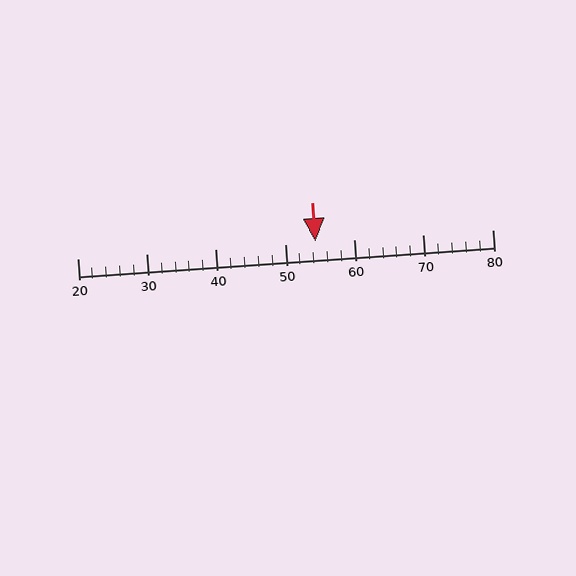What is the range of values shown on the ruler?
The ruler shows values from 20 to 80.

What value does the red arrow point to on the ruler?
The red arrow points to approximately 54.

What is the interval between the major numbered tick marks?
The major tick marks are spaced 10 units apart.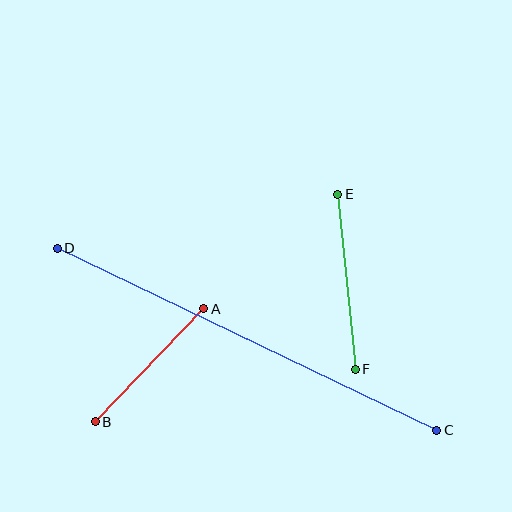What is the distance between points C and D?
The distance is approximately 421 pixels.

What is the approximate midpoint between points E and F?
The midpoint is at approximately (347, 282) pixels.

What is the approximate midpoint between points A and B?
The midpoint is at approximately (150, 365) pixels.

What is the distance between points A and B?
The distance is approximately 157 pixels.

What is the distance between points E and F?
The distance is approximately 176 pixels.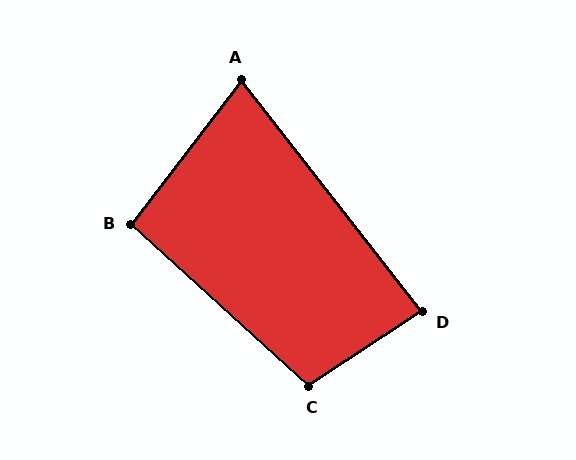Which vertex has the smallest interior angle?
A, at approximately 75 degrees.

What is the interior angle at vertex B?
Approximately 95 degrees (approximately right).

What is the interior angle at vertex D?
Approximately 85 degrees (approximately right).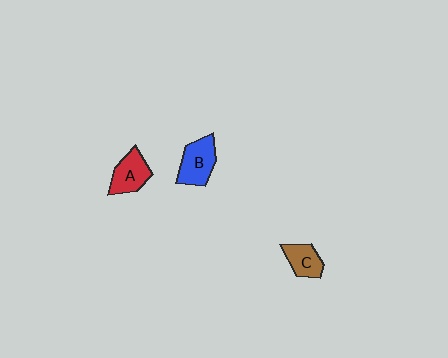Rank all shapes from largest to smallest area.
From largest to smallest: B (blue), A (red), C (brown).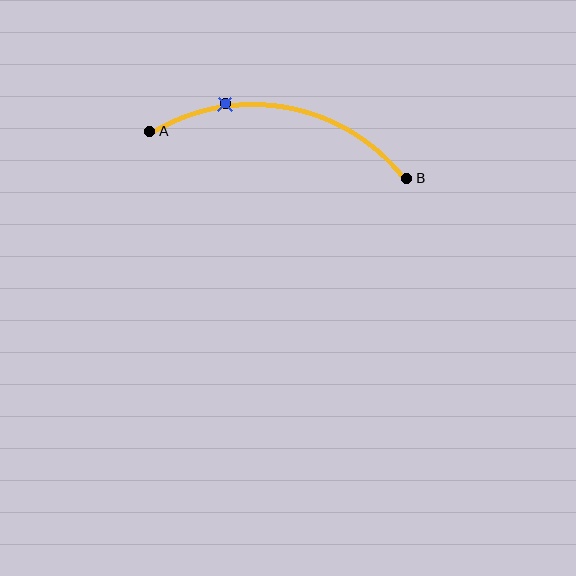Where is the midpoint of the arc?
The arc midpoint is the point on the curve farthest from the straight line joining A and B. It sits above that line.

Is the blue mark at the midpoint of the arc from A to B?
No. The blue mark lies on the arc but is closer to endpoint A. The arc midpoint would be at the point on the curve equidistant along the arc from both A and B.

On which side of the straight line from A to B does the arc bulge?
The arc bulges above the straight line connecting A and B.